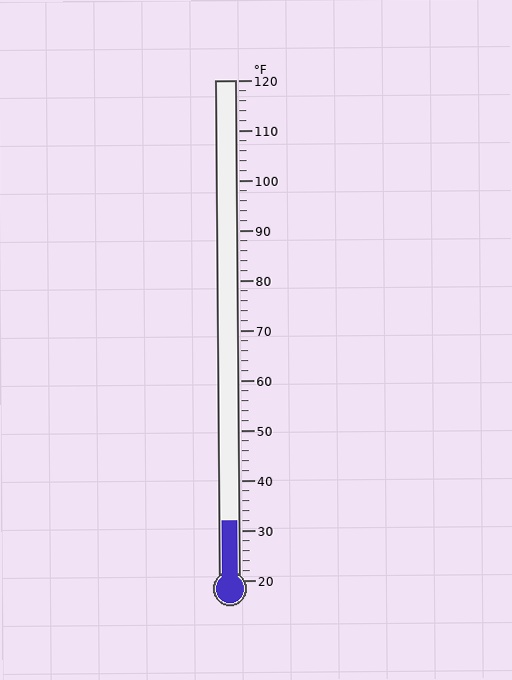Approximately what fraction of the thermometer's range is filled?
The thermometer is filled to approximately 10% of its range.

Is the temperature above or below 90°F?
The temperature is below 90°F.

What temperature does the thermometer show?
The thermometer shows approximately 32°F.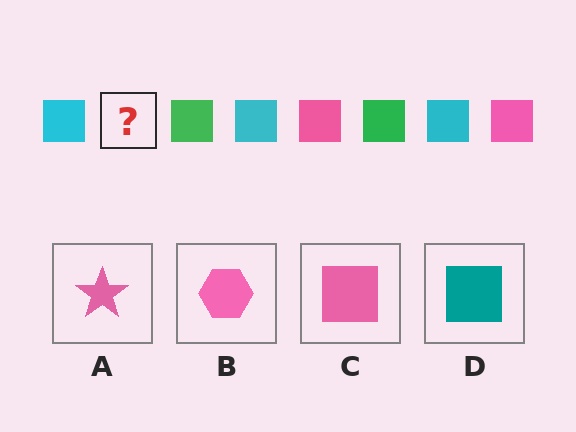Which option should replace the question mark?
Option C.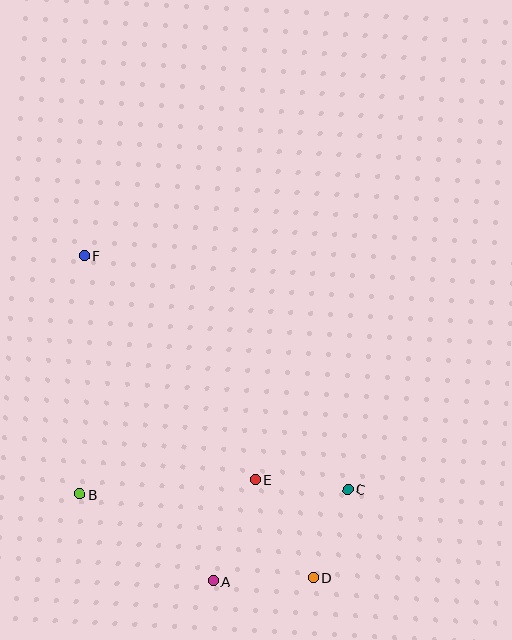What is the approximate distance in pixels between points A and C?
The distance between A and C is approximately 163 pixels.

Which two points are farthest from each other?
Points D and F are farthest from each other.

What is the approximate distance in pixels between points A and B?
The distance between A and B is approximately 159 pixels.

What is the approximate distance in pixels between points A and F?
The distance between A and F is approximately 350 pixels.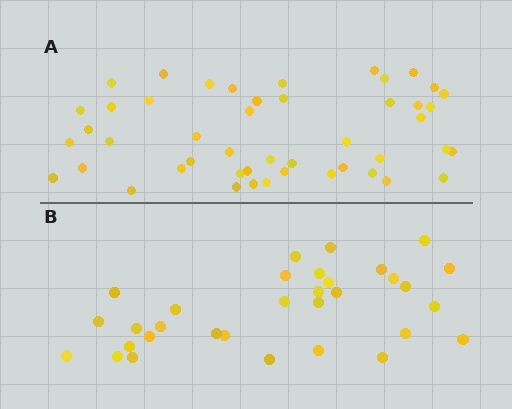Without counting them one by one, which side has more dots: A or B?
Region A (the top region) has more dots.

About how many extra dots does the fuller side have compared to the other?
Region A has approximately 15 more dots than region B.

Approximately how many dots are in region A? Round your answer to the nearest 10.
About 50 dots. (The exact count is 47, which rounds to 50.)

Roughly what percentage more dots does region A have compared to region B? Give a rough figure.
About 45% more.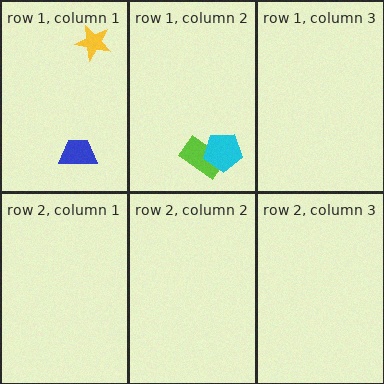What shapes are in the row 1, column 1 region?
The blue trapezoid, the yellow star.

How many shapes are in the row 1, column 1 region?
2.